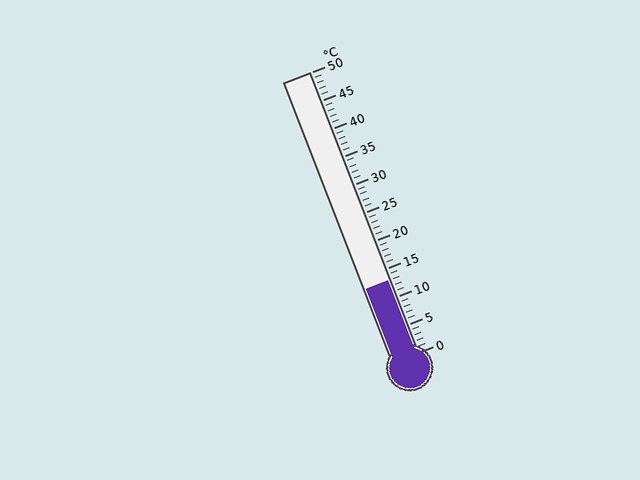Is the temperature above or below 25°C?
The temperature is below 25°C.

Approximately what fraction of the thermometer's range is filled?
The thermometer is filled to approximately 25% of its range.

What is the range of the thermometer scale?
The thermometer scale ranges from 0°C to 50°C.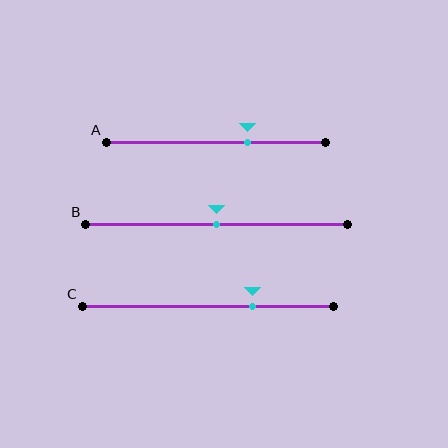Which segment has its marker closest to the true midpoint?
Segment B has its marker closest to the true midpoint.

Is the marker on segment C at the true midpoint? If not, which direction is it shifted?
No, the marker on segment C is shifted to the right by about 18% of the segment length.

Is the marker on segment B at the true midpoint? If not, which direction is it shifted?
Yes, the marker on segment B is at the true midpoint.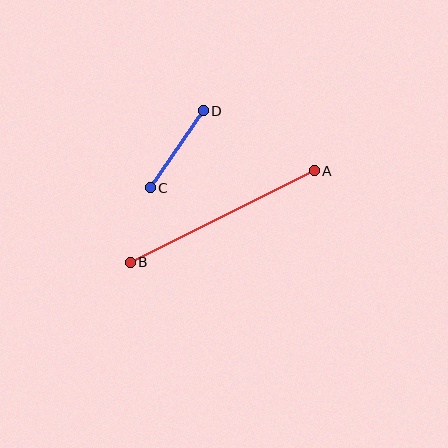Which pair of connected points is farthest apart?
Points A and B are farthest apart.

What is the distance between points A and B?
The distance is approximately 205 pixels.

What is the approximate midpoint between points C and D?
The midpoint is at approximately (177, 149) pixels.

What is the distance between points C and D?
The distance is approximately 94 pixels.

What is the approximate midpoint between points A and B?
The midpoint is at approximately (222, 217) pixels.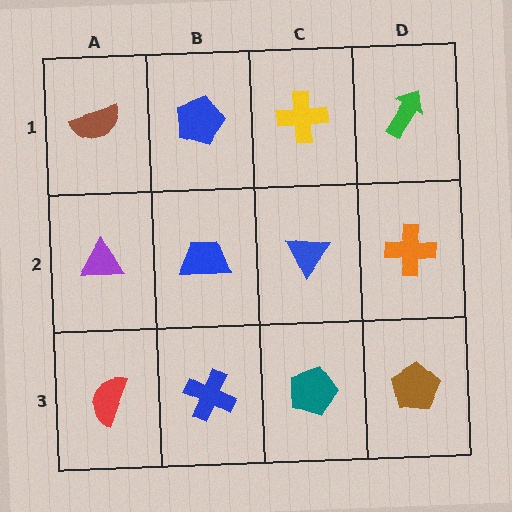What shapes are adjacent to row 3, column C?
A blue triangle (row 2, column C), a blue cross (row 3, column B), a brown pentagon (row 3, column D).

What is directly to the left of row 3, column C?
A blue cross.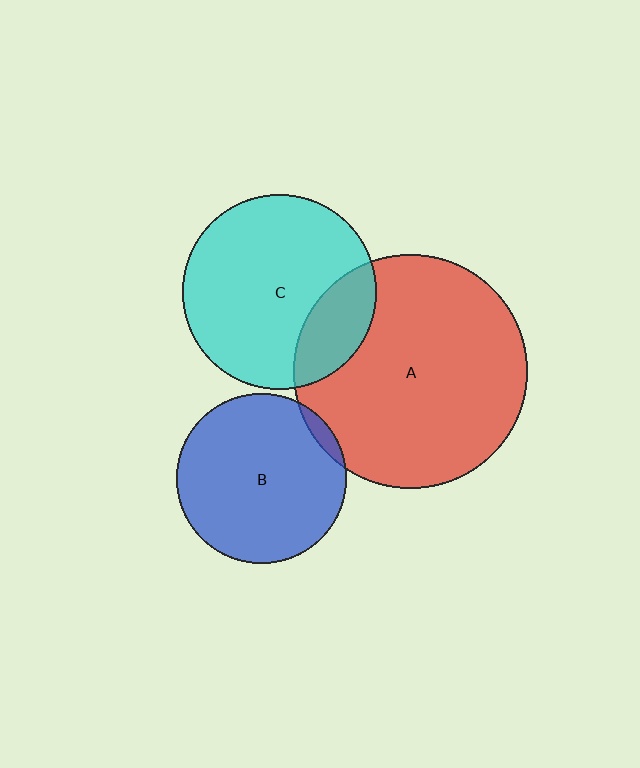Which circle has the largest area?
Circle A (red).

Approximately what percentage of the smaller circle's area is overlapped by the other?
Approximately 20%.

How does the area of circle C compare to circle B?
Approximately 1.3 times.